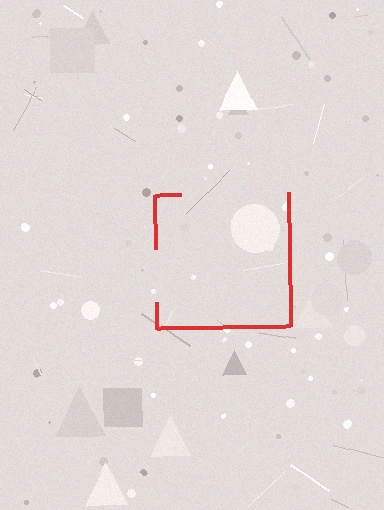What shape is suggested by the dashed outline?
The dashed outline suggests a square.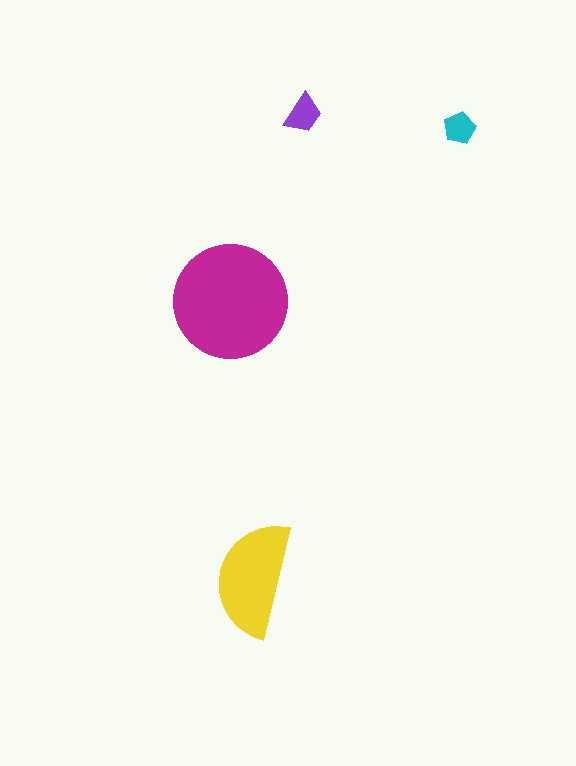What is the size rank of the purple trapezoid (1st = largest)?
3rd.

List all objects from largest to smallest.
The magenta circle, the yellow semicircle, the purple trapezoid, the cyan pentagon.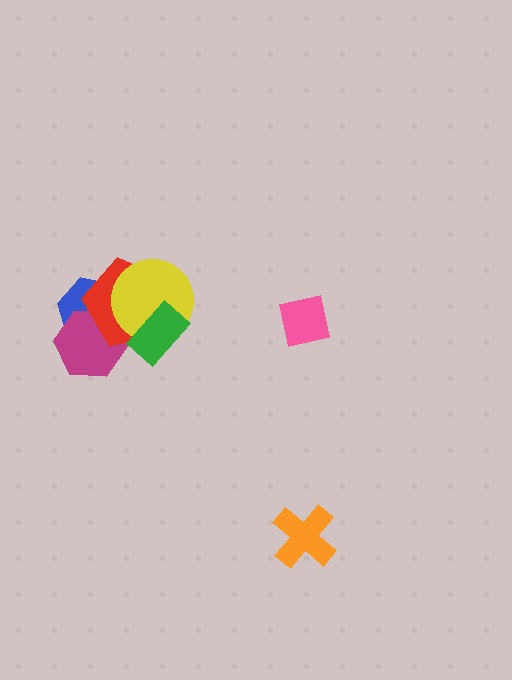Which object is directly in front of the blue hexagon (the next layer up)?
The magenta hexagon is directly in front of the blue hexagon.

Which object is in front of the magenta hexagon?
The red pentagon is in front of the magenta hexagon.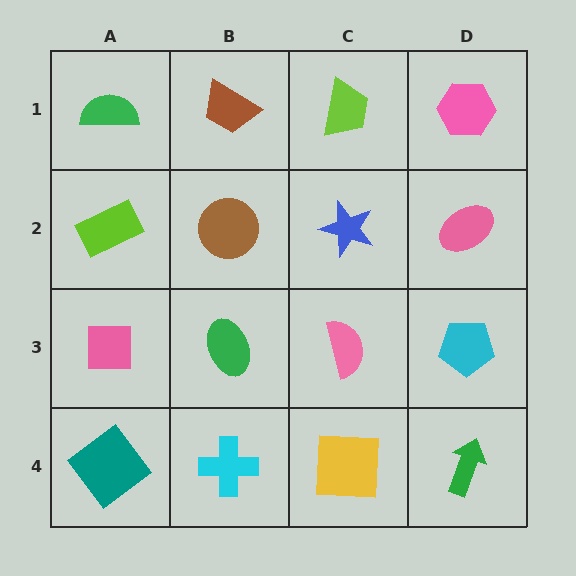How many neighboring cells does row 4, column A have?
2.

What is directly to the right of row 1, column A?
A brown trapezoid.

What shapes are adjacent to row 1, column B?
A brown circle (row 2, column B), a green semicircle (row 1, column A), a lime trapezoid (row 1, column C).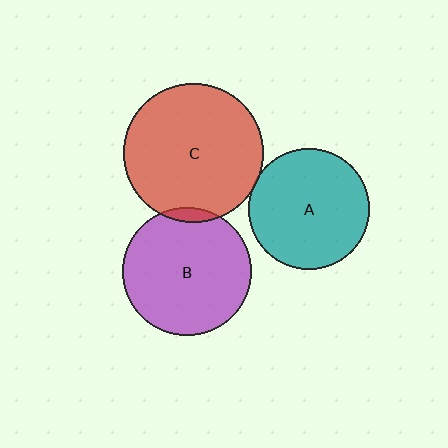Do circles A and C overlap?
Yes.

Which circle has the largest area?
Circle C (red).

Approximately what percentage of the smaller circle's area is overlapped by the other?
Approximately 5%.